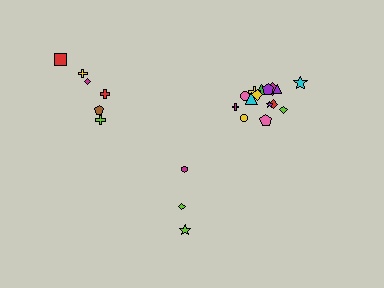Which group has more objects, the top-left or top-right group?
The top-right group.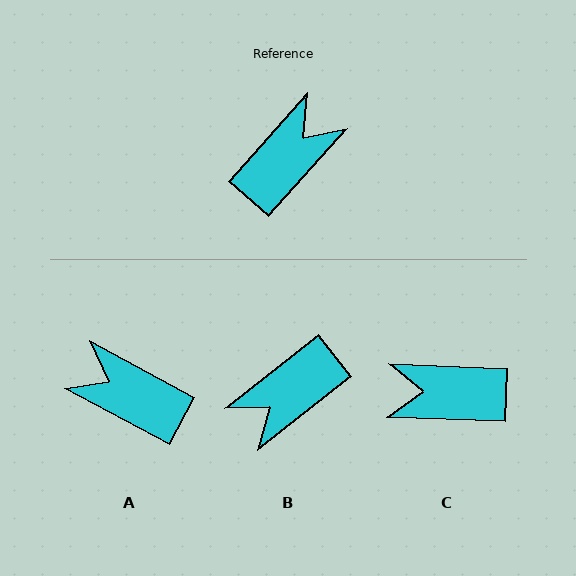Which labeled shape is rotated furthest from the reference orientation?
B, about 170 degrees away.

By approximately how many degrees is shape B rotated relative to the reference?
Approximately 170 degrees counter-clockwise.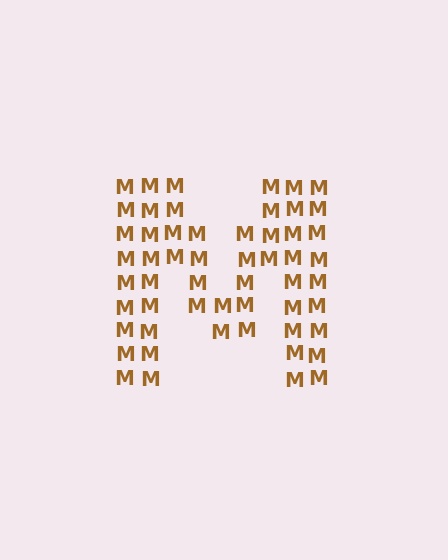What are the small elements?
The small elements are letter M's.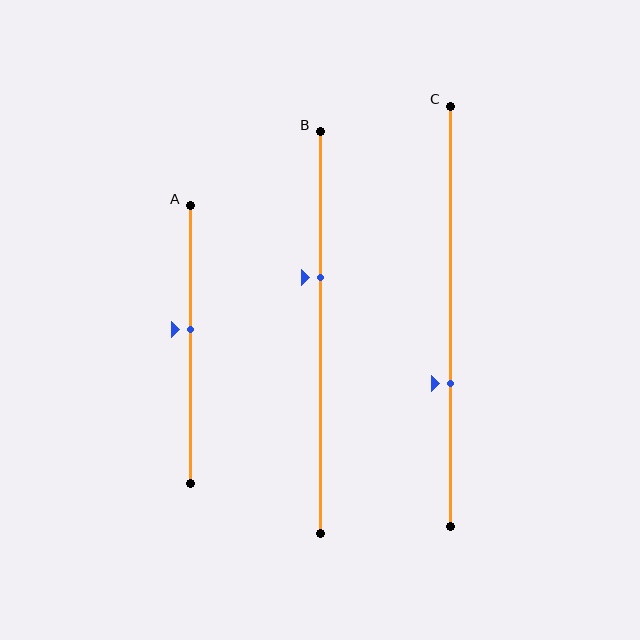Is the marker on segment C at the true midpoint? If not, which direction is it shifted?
No, the marker on segment C is shifted downward by about 16% of the segment length.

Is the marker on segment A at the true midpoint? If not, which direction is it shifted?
No, the marker on segment A is shifted upward by about 5% of the segment length.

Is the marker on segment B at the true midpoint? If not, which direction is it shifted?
No, the marker on segment B is shifted upward by about 14% of the segment length.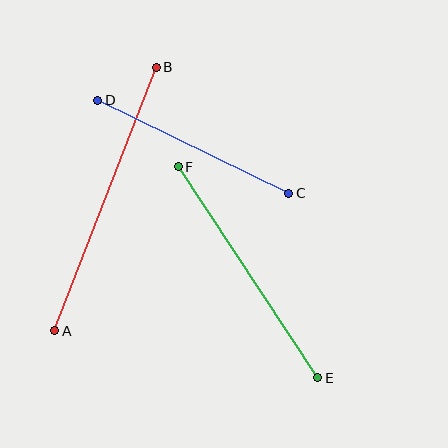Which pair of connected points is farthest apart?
Points A and B are farthest apart.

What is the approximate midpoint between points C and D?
The midpoint is at approximately (193, 147) pixels.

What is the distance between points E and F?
The distance is approximately 253 pixels.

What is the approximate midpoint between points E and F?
The midpoint is at approximately (248, 272) pixels.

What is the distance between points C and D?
The distance is approximately 212 pixels.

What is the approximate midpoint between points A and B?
The midpoint is at approximately (105, 199) pixels.